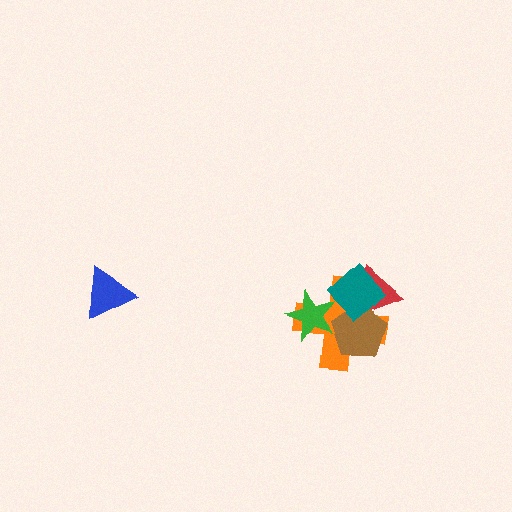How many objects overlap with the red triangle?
3 objects overlap with the red triangle.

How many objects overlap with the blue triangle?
0 objects overlap with the blue triangle.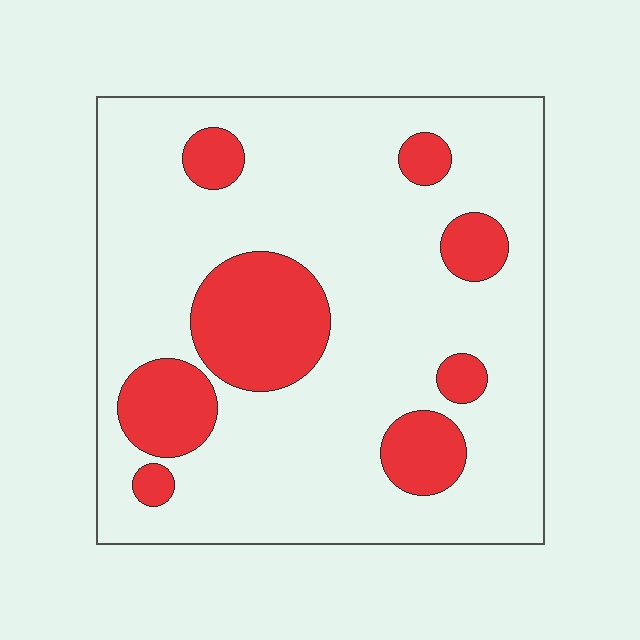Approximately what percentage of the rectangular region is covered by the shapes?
Approximately 20%.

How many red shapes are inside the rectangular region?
8.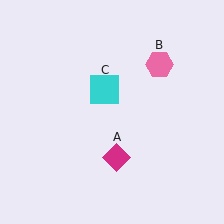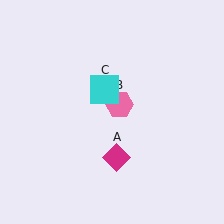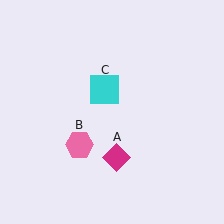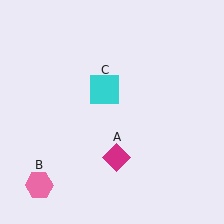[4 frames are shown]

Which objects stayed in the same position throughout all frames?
Magenta diamond (object A) and cyan square (object C) remained stationary.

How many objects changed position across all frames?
1 object changed position: pink hexagon (object B).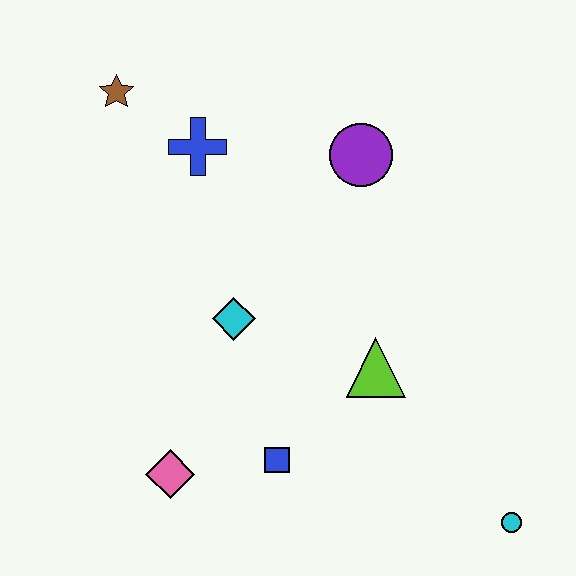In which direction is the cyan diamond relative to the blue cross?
The cyan diamond is below the blue cross.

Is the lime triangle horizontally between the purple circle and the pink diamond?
No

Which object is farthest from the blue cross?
The cyan circle is farthest from the blue cross.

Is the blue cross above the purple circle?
Yes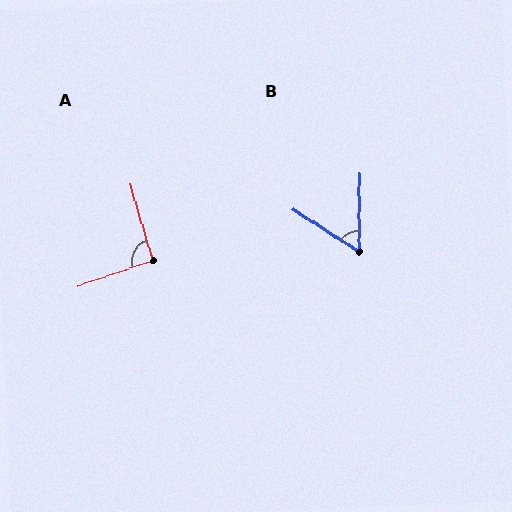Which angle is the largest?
A, at approximately 93 degrees.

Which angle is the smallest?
B, at approximately 57 degrees.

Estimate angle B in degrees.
Approximately 57 degrees.